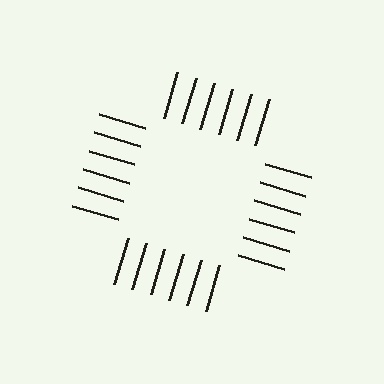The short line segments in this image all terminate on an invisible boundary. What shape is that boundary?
An illusory square — the line segments terminate on its edges but no continuous stroke is drawn.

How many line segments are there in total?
24 — 6 along each of the 4 edges.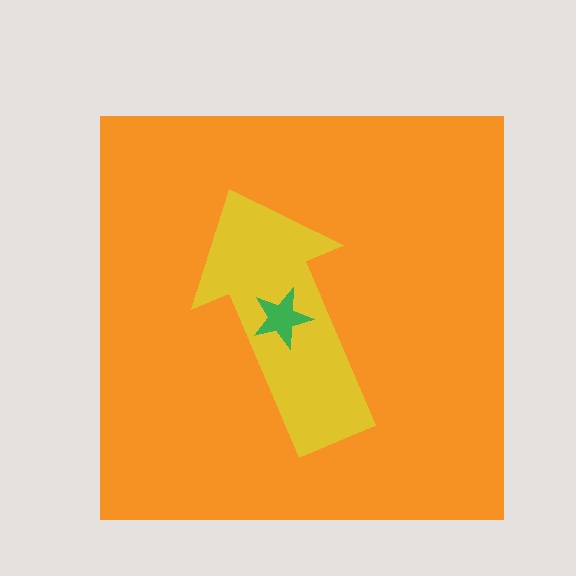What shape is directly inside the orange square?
The yellow arrow.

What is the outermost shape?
The orange square.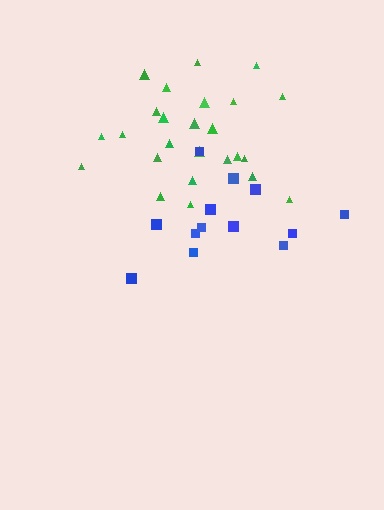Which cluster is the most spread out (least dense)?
Blue.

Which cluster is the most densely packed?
Green.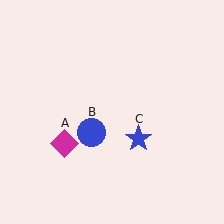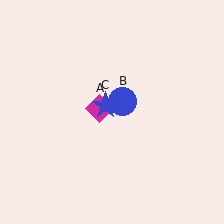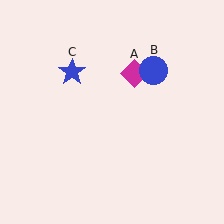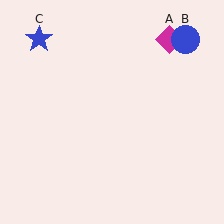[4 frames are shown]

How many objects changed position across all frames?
3 objects changed position: magenta diamond (object A), blue circle (object B), blue star (object C).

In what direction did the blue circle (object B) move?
The blue circle (object B) moved up and to the right.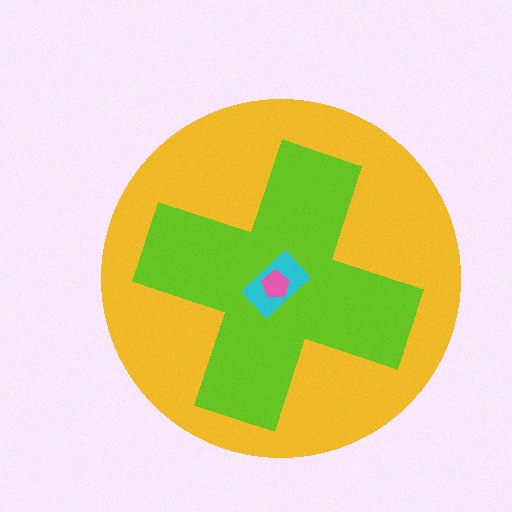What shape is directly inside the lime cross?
The cyan rectangle.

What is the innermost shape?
The pink pentagon.